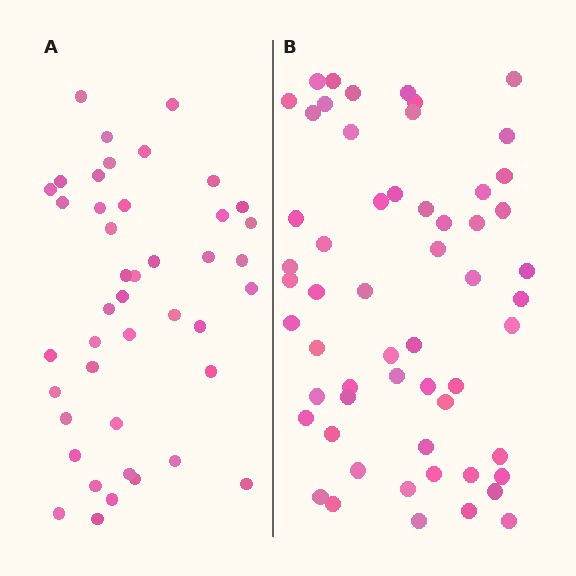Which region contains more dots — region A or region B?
Region B (the right region) has more dots.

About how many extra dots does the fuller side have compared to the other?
Region B has approximately 15 more dots than region A.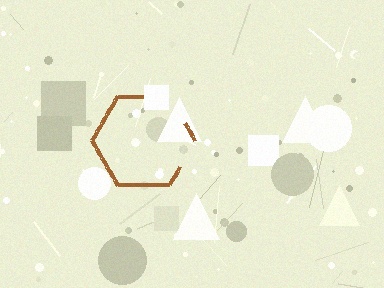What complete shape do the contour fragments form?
The contour fragments form a hexagon.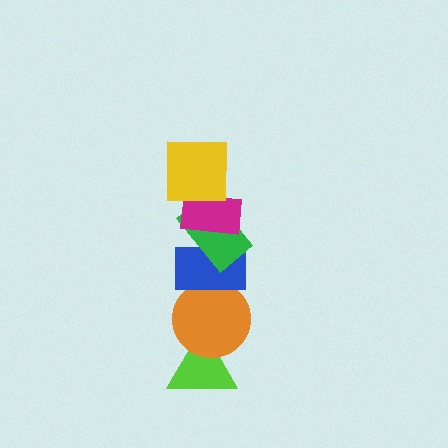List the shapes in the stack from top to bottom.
From top to bottom: the yellow square, the magenta rectangle, the green rectangle, the blue rectangle, the orange circle, the lime triangle.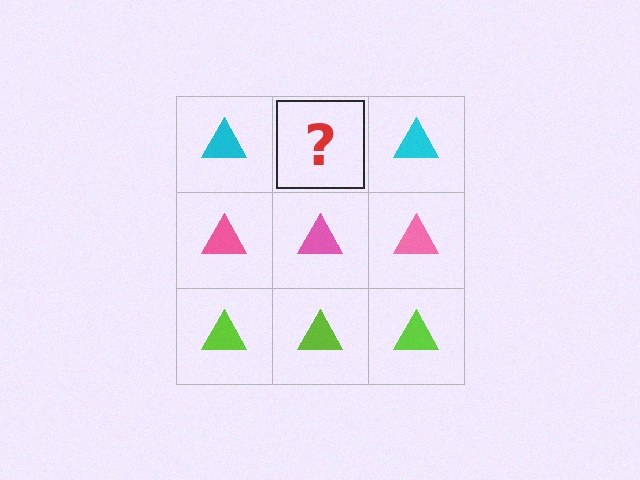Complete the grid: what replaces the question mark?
The question mark should be replaced with a cyan triangle.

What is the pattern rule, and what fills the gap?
The rule is that each row has a consistent color. The gap should be filled with a cyan triangle.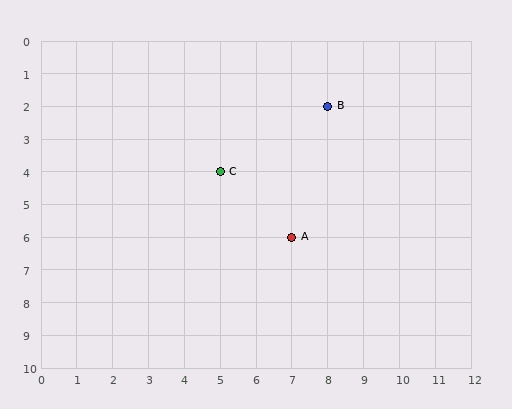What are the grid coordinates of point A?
Point A is at grid coordinates (7, 6).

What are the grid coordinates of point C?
Point C is at grid coordinates (5, 4).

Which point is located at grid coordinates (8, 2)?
Point B is at (8, 2).